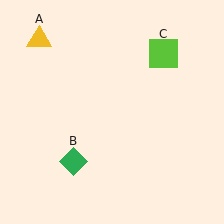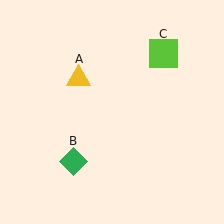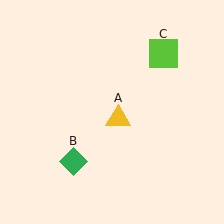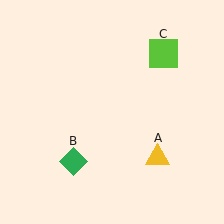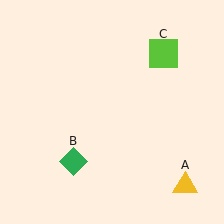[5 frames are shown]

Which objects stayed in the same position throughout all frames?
Green diamond (object B) and lime square (object C) remained stationary.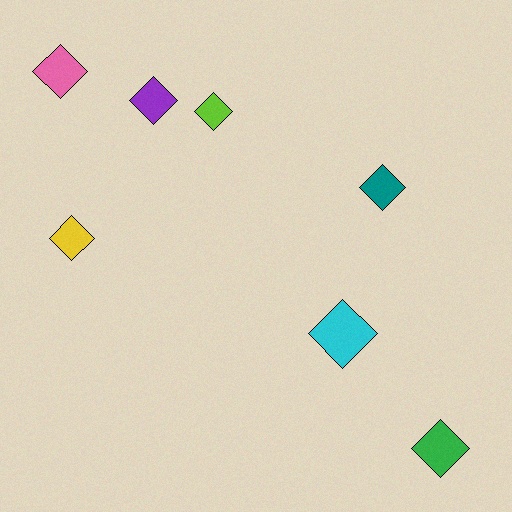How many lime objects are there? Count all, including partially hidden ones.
There is 1 lime object.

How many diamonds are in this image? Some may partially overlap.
There are 7 diamonds.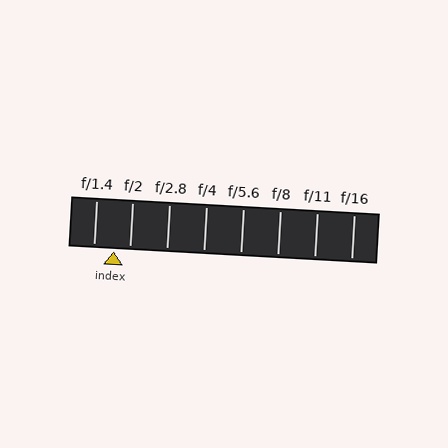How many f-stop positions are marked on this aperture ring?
There are 8 f-stop positions marked.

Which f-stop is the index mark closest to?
The index mark is closest to f/2.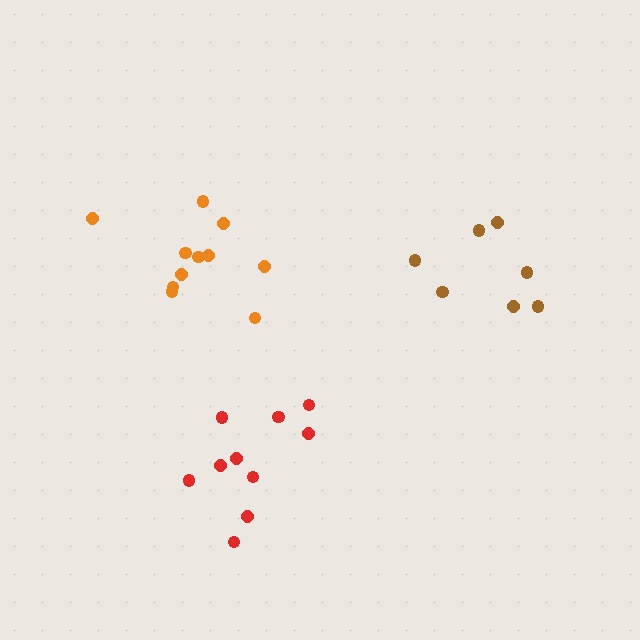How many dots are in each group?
Group 1: 11 dots, Group 2: 10 dots, Group 3: 7 dots (28 total).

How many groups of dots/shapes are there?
There are 3 groups.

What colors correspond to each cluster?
The clusters are colored: orange, red, brown.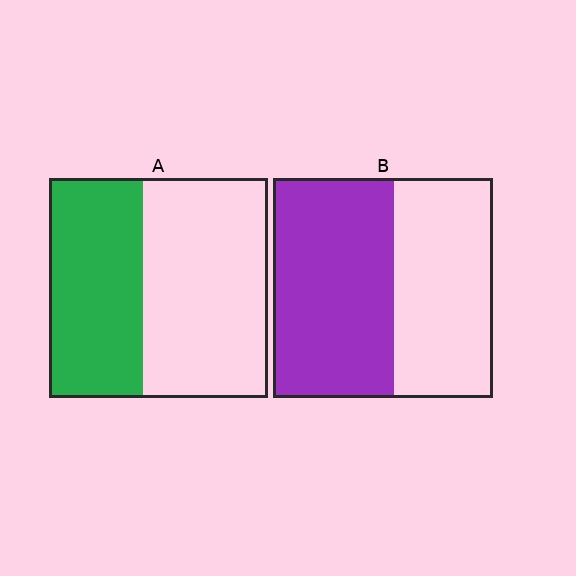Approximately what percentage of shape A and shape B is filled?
A is approximately 45% and B is approximately 55%.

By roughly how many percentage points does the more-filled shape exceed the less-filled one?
By roughly 10 percentage points (B over A).